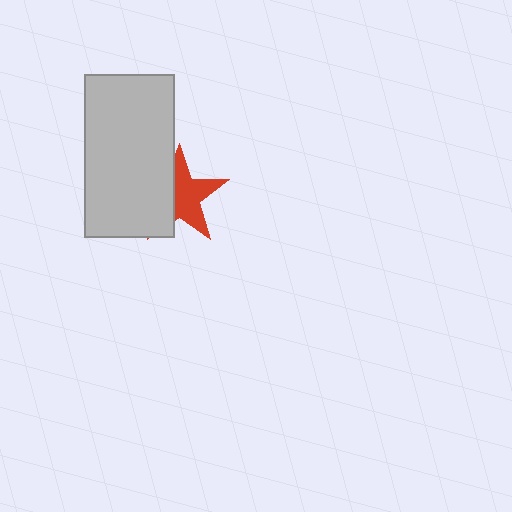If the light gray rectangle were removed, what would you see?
You would see the complete red star.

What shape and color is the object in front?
The object in front is a light gray rectangle.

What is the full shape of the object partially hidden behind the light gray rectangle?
The partially hidden object is a red star.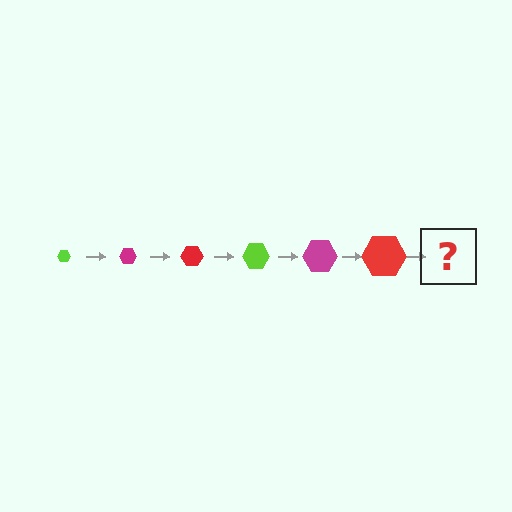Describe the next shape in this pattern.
It should be a lime hexagon, larger than the previous one.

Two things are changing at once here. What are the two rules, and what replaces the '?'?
The two rules are that the hexagon grows larger each step and the color cycles through lime, magenta, and red. The '?' should be a lime hexagon, larger than the previous one.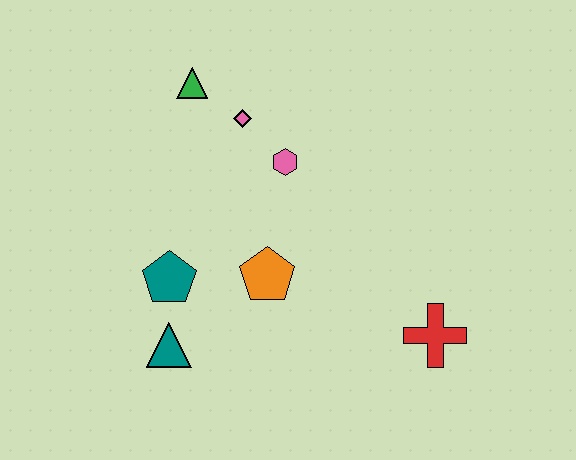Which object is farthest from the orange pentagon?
The green triangle is farthest from the orange pentagon.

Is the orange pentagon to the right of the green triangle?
Yes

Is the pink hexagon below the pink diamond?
Yes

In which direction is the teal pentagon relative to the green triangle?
The teal pentagon is below the green triangle.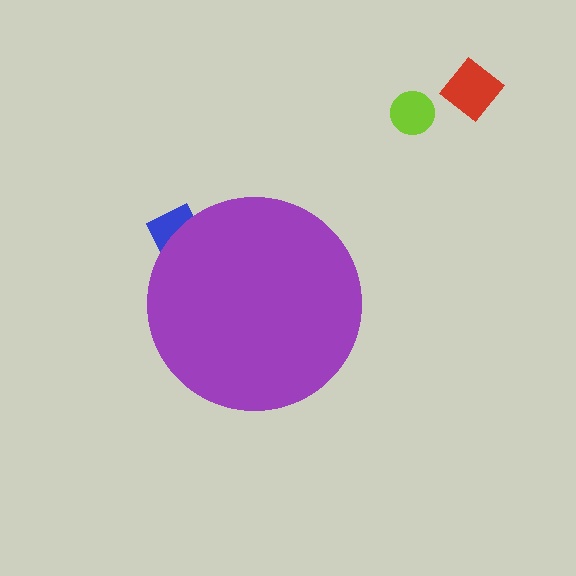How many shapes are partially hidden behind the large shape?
1 shape is partially hidden.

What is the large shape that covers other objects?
A purple circle.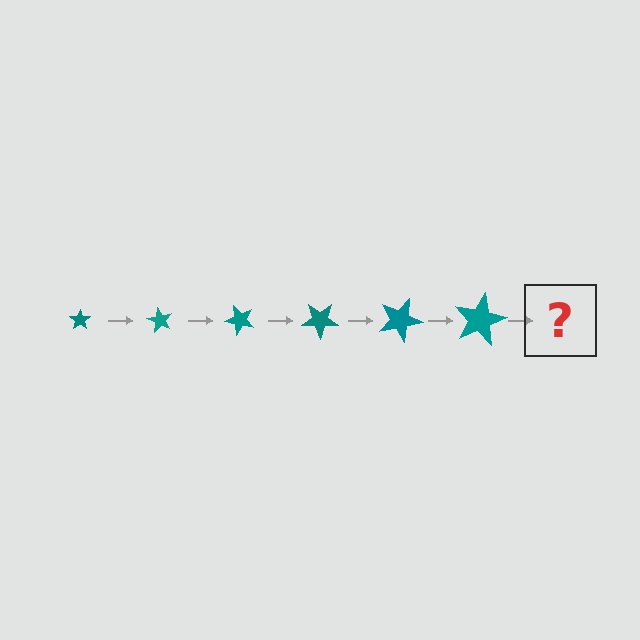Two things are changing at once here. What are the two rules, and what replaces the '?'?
The two rules are that the star grows larger each step and it rotates 60 degrees each step. The '?' should be a star, larger than the previous one and rotated 360 degrees from the start.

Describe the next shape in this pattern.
It should be a star, larger than the previous one and rotated 360 degrees from the start.